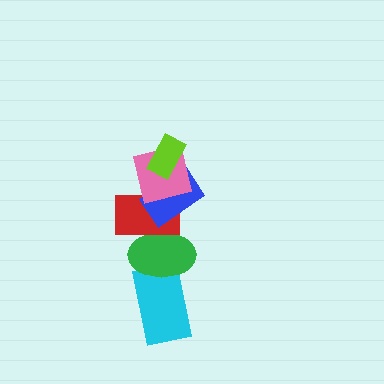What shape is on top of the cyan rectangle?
The green ellipse is on top of the cyan rectangle.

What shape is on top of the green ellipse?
The red rectangle is on top of the green ellipse.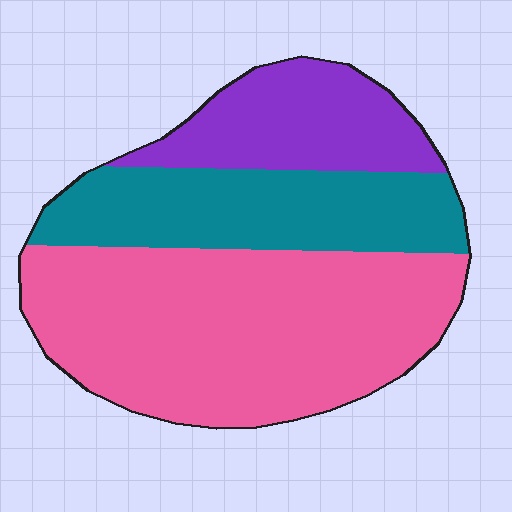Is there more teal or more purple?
Teal.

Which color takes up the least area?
Purple, at roughly 20%.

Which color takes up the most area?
Pink, at roughly 55%.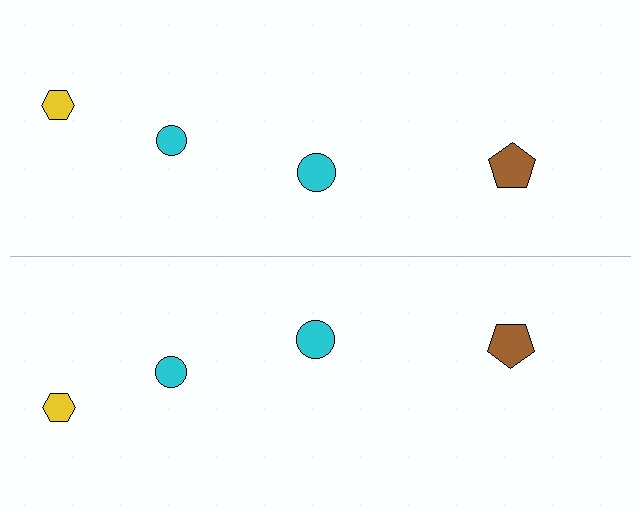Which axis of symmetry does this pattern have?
The pattern has a horizontal axis of symmetry running through the center of the image.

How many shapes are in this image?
There are 8 shapes in this image.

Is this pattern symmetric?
Yes, this pattern has bilateral (reflection) symmetry.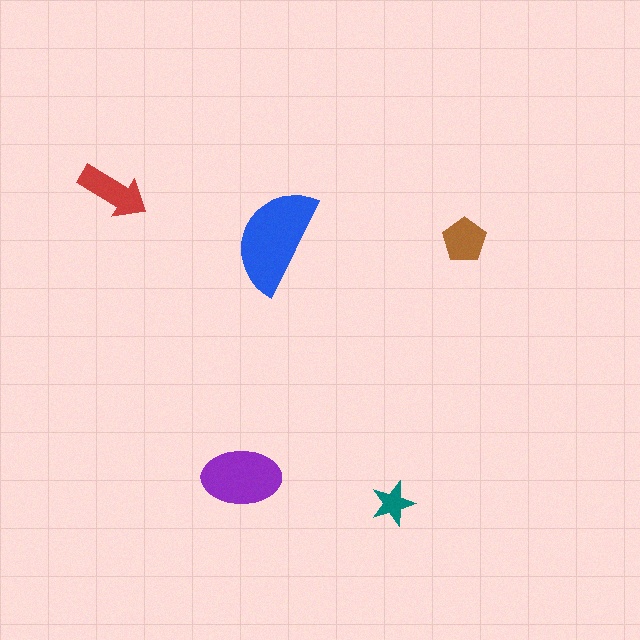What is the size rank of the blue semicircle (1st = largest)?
1st.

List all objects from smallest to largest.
The teal star, the brown pentagon, the red arrow, the purple ellipse, the blue semicircle.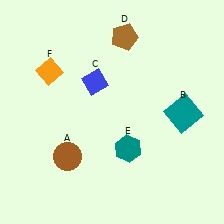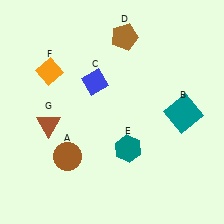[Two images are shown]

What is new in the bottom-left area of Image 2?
A brown triangle (G) was added in the bottom-left area of Image 2.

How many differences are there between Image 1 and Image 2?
There is 1 difference between the two images.